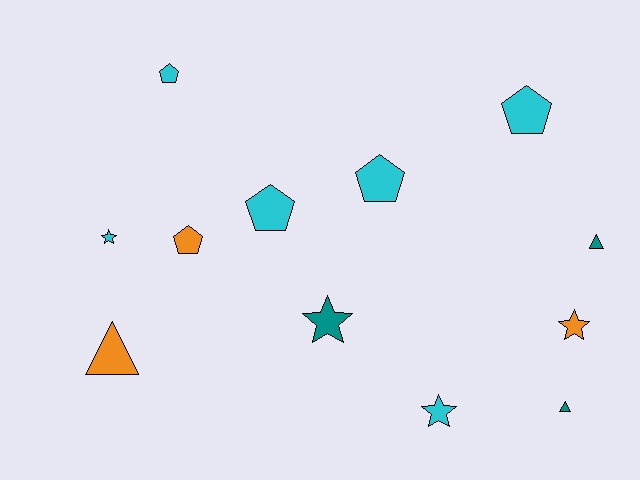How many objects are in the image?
There are 12 objects.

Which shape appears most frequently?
Pentagon, with 5 objects.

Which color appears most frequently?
Cyan, with 6 objects.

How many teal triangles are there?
There are 2 teal triangles.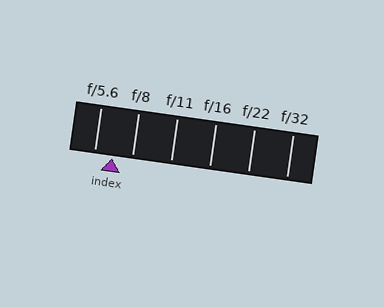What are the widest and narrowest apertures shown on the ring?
The widest aperture shown is f/5.6 and the narrowest is f/32.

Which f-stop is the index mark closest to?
The index mark is closest to f/5.6.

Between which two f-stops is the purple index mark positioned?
The index mark is between f/5.6 and f/8.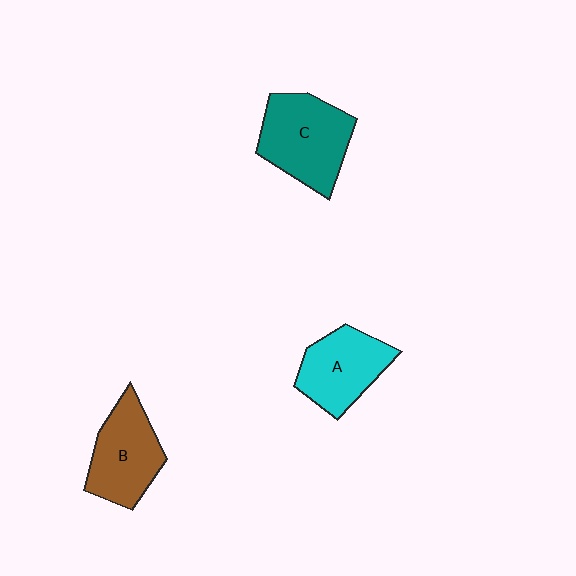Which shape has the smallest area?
Shape A (cyan).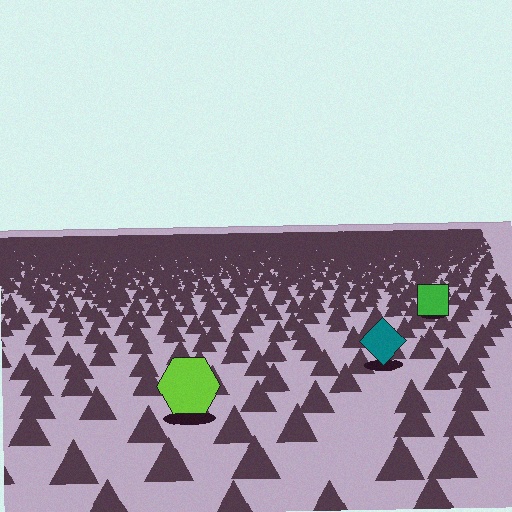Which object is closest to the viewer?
The lime hexagon is closest. The texture marks near it are larger and more spread out.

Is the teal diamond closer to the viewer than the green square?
Yes. The teal diamond is closer — you can tell from the texture gradient: the ground texture is coarser near it.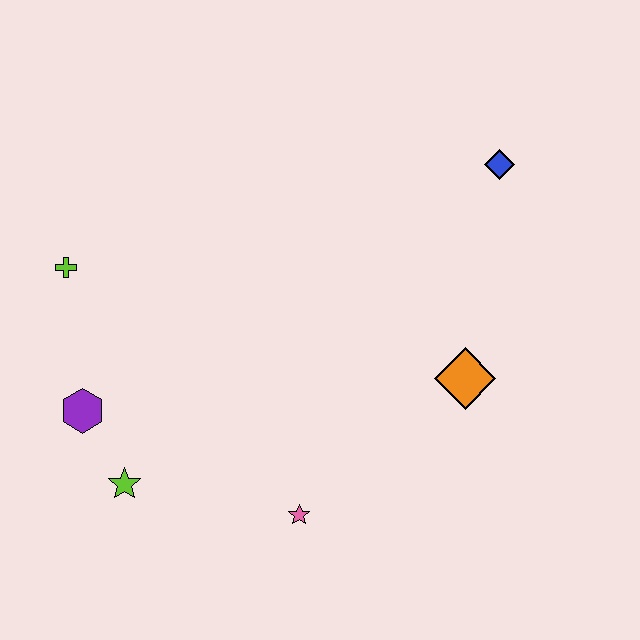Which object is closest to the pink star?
The lime star is closest to the pink star.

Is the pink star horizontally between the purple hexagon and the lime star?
No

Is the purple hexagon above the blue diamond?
No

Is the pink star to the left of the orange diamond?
Yes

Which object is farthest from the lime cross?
The blue diamond is farthest from the lime cross.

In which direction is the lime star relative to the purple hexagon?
The lime star is below the purple hexagon.